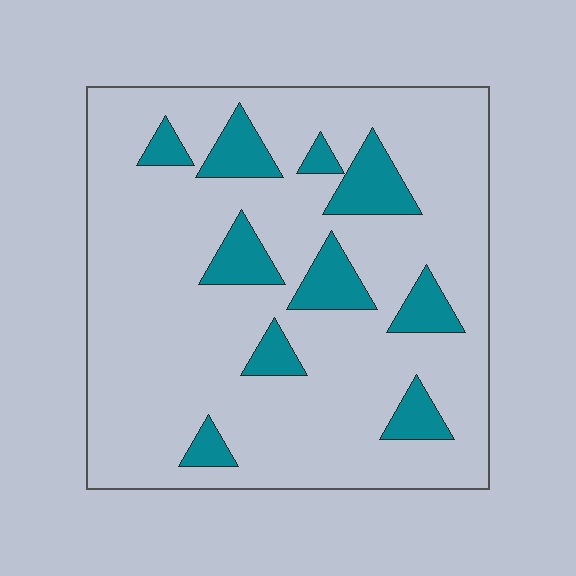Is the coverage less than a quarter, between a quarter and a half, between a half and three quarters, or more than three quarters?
Less than a quarter.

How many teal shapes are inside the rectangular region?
10.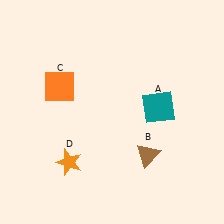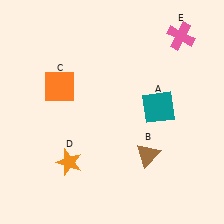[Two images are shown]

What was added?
A pink cross (E) was added in Image 2.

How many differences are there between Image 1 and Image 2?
There is 1 difference between the two images.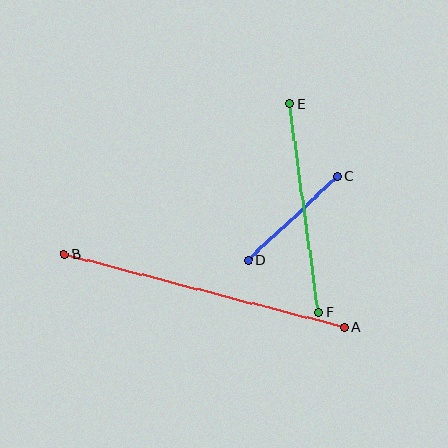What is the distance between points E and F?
The distance is approximately 211 pixels.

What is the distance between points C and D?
The distance is approximately 123 pixels.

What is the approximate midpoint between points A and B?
The midpoint is at approximately (204, 291) pixels.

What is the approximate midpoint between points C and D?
The midpoint is at approximately (293, 218) pixels.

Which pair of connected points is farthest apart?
Points A and B are farthest apart.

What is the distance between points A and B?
The distance is approximately 289 pixels.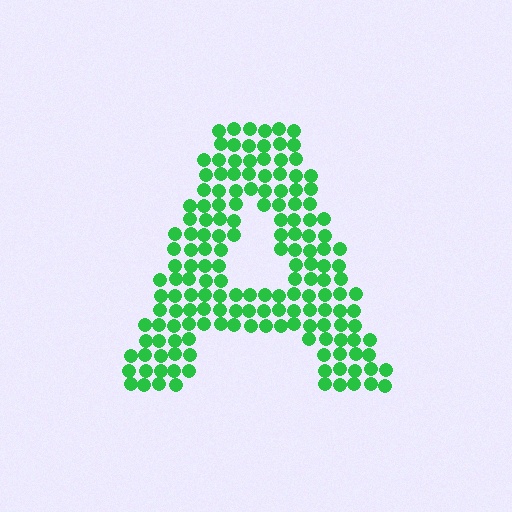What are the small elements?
The small elements are circles.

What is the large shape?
The large shape is the letter A.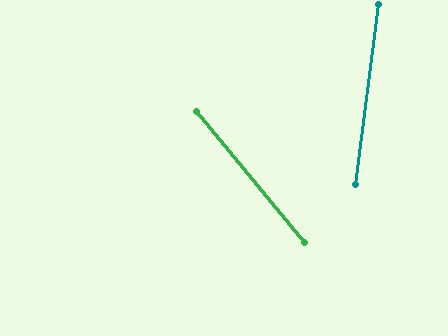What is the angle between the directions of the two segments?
Approximately 47 degrees.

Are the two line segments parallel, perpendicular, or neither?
Neither parallel nor perpendicular — they differ by about 47°.